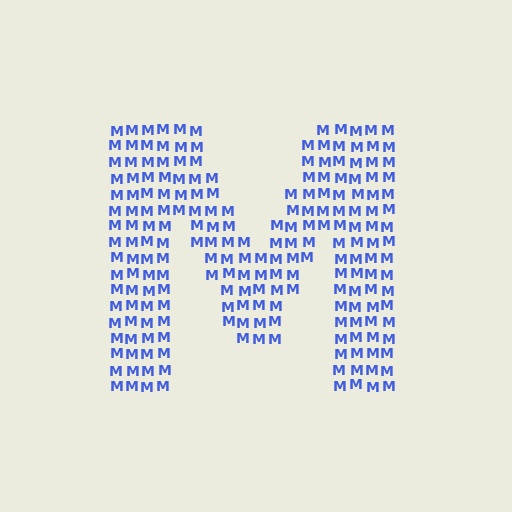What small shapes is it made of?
It is made of small letter M's.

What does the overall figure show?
The overall figure shows the letter M.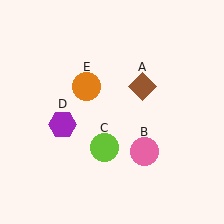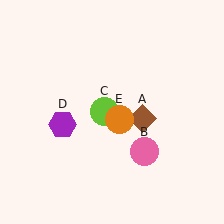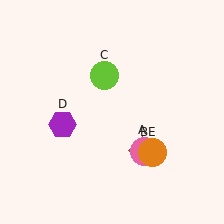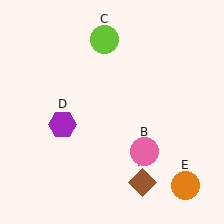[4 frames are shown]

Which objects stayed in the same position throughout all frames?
Pink circle (object B) and purple hexagon (object D) remained stationary.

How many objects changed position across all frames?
3 objects changed position: brown diamond (object A), lime circle (object C), orange circle (object E).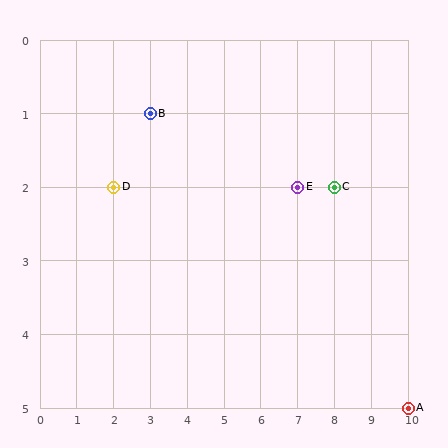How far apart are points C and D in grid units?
Points C and D are 6 columns apart.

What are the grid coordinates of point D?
Point D is at grid coordinates (2, 2).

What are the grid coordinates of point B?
Point B is at grid coordinates (3, 1).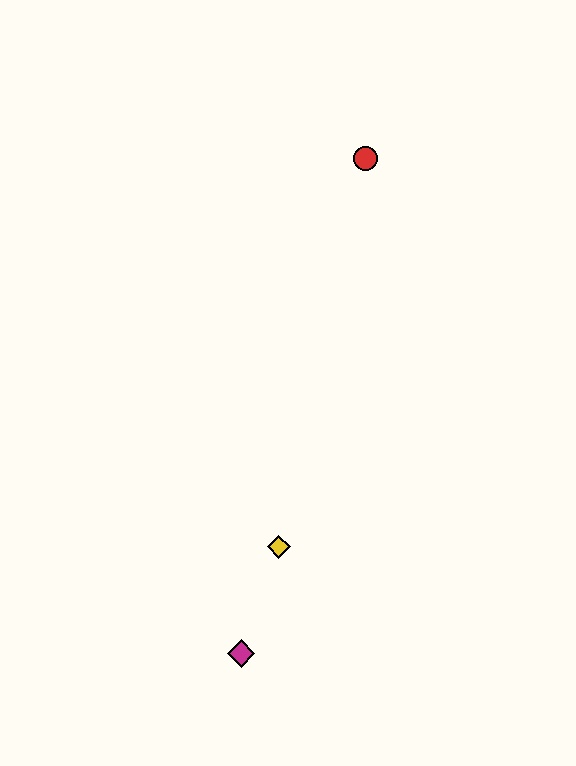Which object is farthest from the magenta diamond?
The red circle is farthest from the magenta diamond.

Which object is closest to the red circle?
The yellow diamond is closest to the red circle.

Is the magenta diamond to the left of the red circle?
Yes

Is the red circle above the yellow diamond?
Yes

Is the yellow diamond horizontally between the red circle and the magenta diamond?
Yes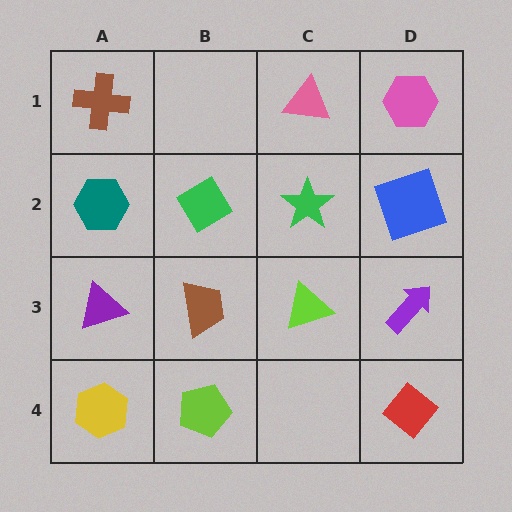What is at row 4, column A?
A yellow hexagon.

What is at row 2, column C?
A green star.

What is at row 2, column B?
A green diamond.